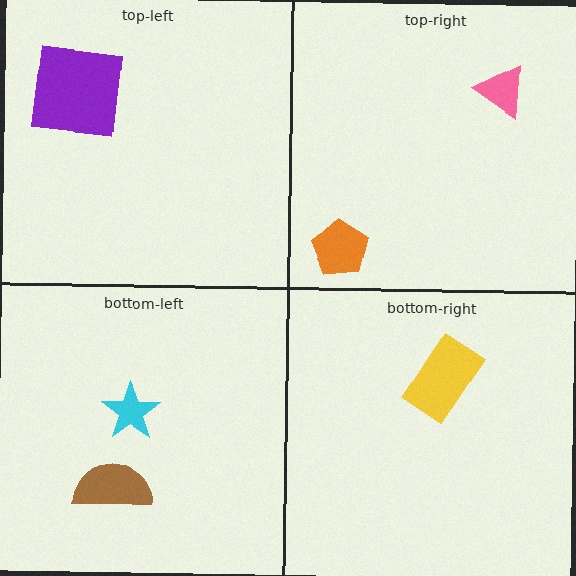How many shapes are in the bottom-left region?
2.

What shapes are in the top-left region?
The purple square.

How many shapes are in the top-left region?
1.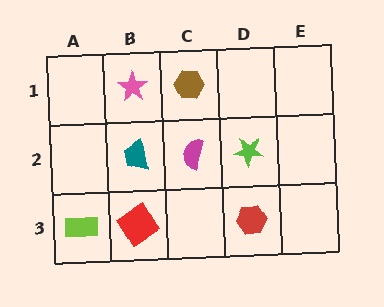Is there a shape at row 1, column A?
No, that cell is empty.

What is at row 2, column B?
A teal trapezoid.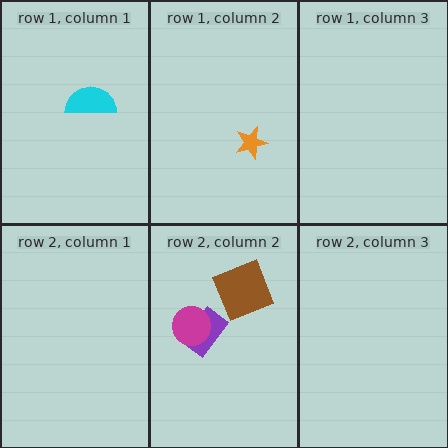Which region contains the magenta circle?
The row 2, column 2 region.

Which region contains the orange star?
The row 1, column 2 region.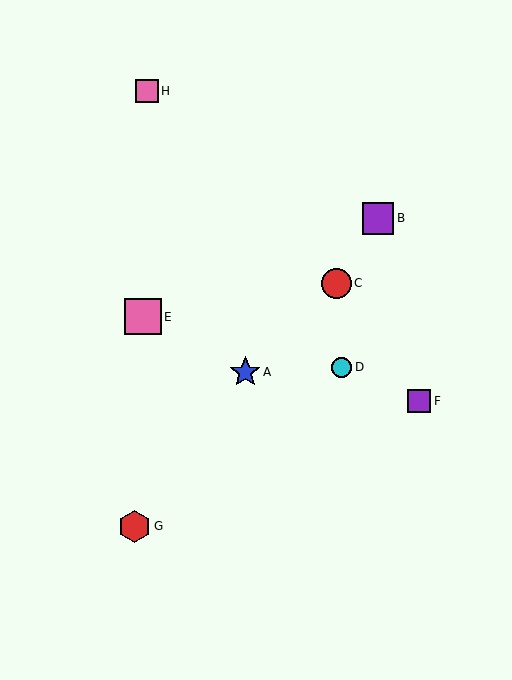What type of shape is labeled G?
Shape G is a red hexagon.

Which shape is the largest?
The pink square (labeled E) is the largest.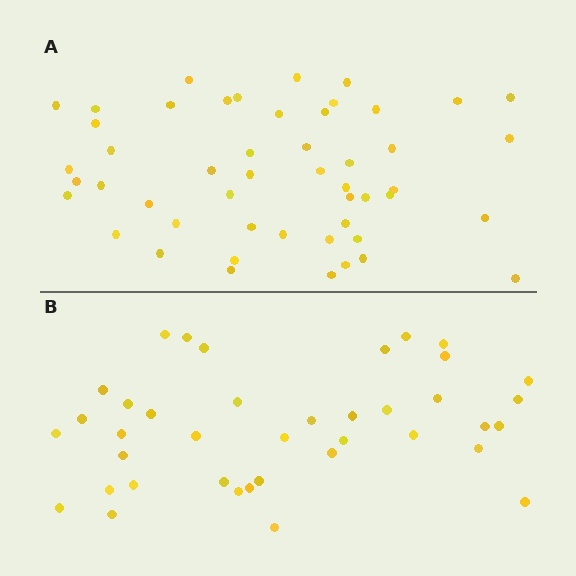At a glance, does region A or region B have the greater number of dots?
Region A (the top region) has more dots.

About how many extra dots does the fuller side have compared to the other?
Region A has roughly 12 or so more dots than region B.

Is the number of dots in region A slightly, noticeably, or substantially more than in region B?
Region A has noticeably more, but not dramatically so. The ratio is roughly 1.3 to 1.